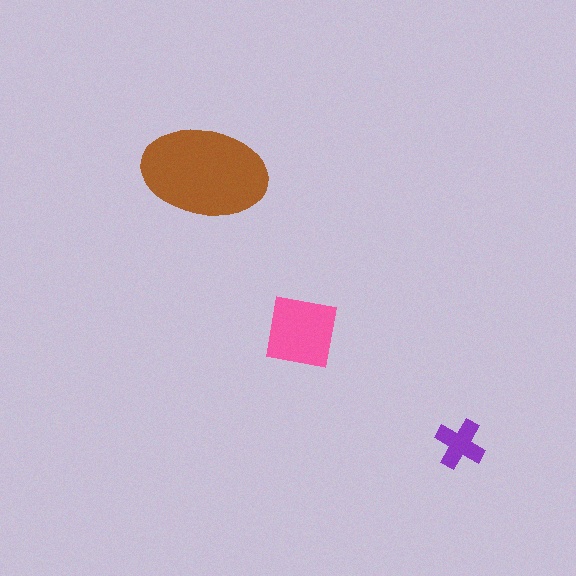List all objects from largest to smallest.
The brown ellipse, the pink square, the purple cross.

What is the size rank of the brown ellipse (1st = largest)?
1st.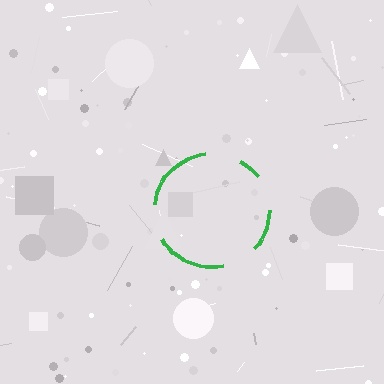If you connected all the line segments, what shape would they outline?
They would outline a circle.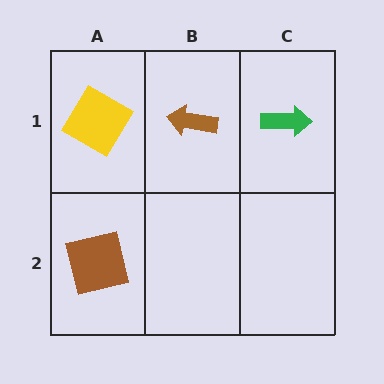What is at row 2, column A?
A brown square.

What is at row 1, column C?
A green arrow.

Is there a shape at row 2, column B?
No, that cell is empty.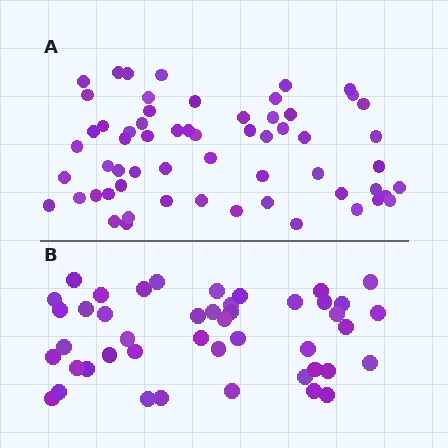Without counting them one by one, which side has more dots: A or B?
Region A (the top region) has more dots.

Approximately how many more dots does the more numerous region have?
Region A has approximately 15 more dots than region B.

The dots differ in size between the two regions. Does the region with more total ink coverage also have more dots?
No. Region B has more total ink coverage because its dots are larger, but region A actually contains more individual dots. Total area can be misleading — the number of items is what matters here.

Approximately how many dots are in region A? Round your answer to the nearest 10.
About 60 dots.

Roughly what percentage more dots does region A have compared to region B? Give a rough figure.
About 35% more.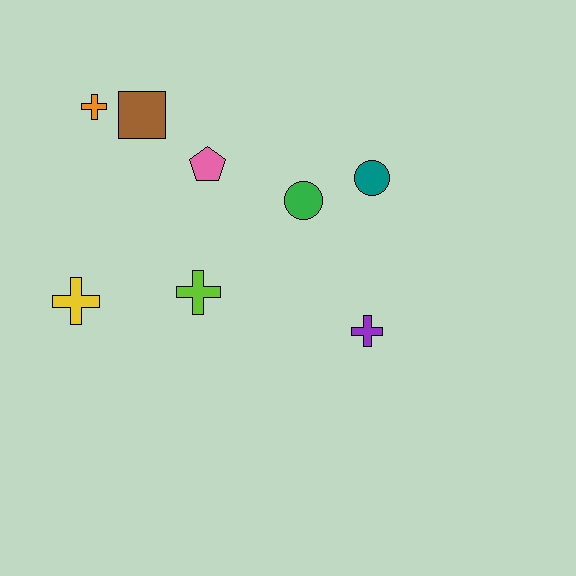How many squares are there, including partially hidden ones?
There is 1 square.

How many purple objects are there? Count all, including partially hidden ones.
There is 1 purple object.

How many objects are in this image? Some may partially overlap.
There are 8 objects.